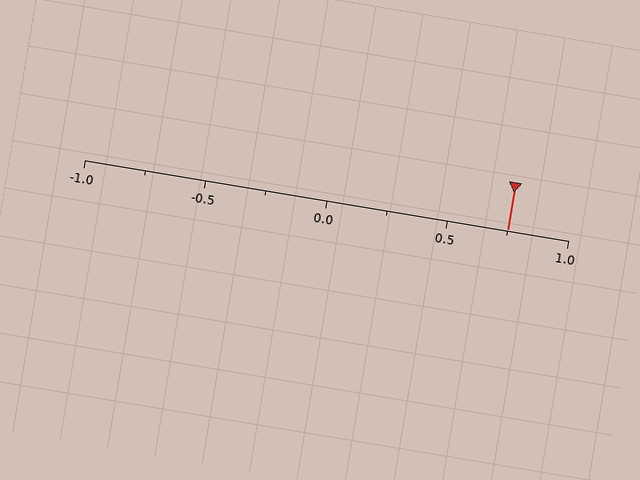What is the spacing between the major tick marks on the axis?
The major ticks are spaced 0.5 apart.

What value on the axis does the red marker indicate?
The marker indicates approximately 0.75.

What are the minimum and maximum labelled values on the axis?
The axis runs from -1.0 to 1.0.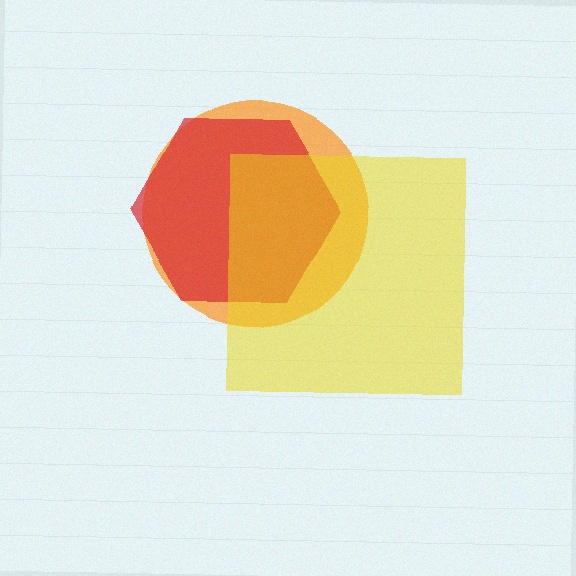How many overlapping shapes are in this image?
There are 3 overlapping shapes in the image.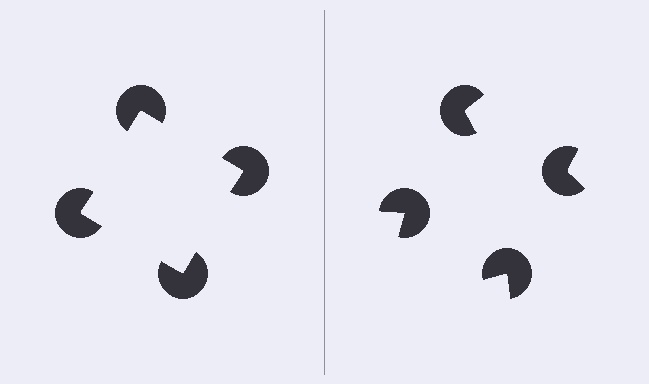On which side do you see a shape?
An illusory square appears on the left side. On the right side the wedge cuts are rotated, so no coherent shape forms.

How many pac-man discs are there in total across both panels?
8 — 4 on each side.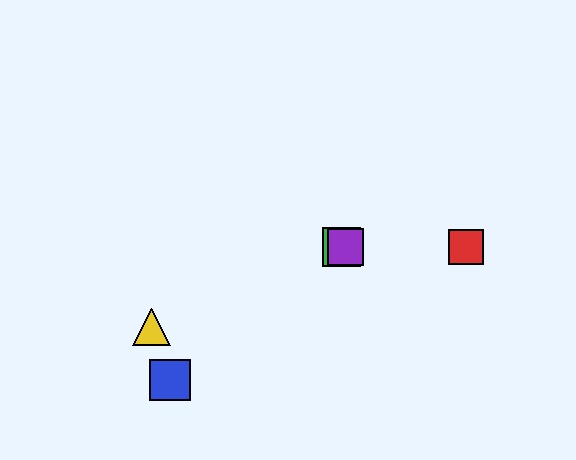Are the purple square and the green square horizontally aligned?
Yes, both are at y≈247.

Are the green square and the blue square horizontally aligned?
No, the green square is at y≈247 and the blue square is at y≈380.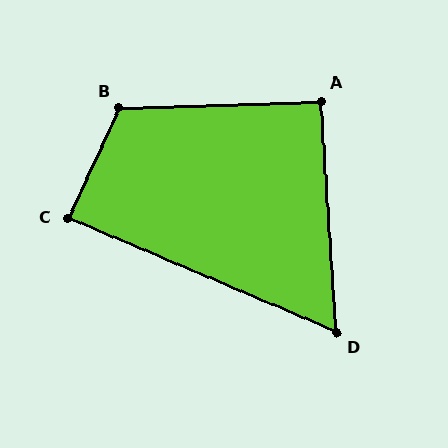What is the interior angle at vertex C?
Approximately 88 degrees (approximately right).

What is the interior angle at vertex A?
Approximately 92 degrees (approximately right).